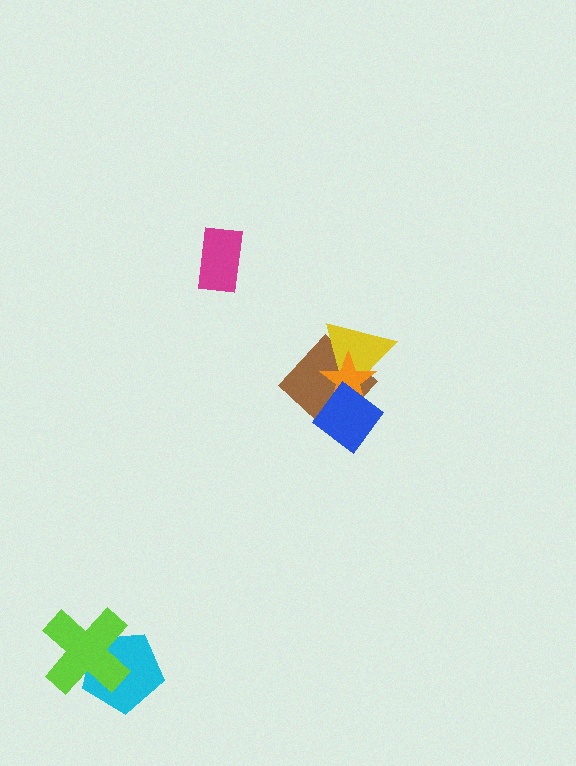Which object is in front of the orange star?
The blue diamond is in front of the orange star.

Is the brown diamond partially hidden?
Yes, it is partially covered by another shape.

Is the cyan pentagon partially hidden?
Yes, it is partially covered by another shape.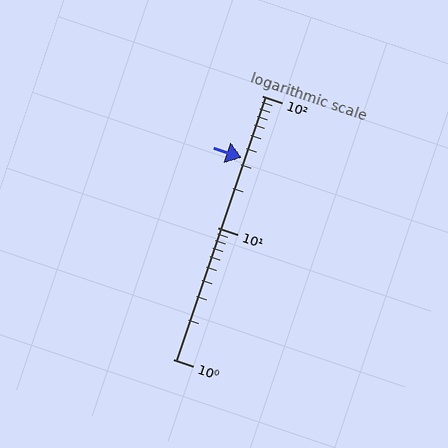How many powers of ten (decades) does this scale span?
The scale spans 2 decades, from 1 to 100.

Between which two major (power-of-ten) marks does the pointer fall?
The pointer is between 10 and 100.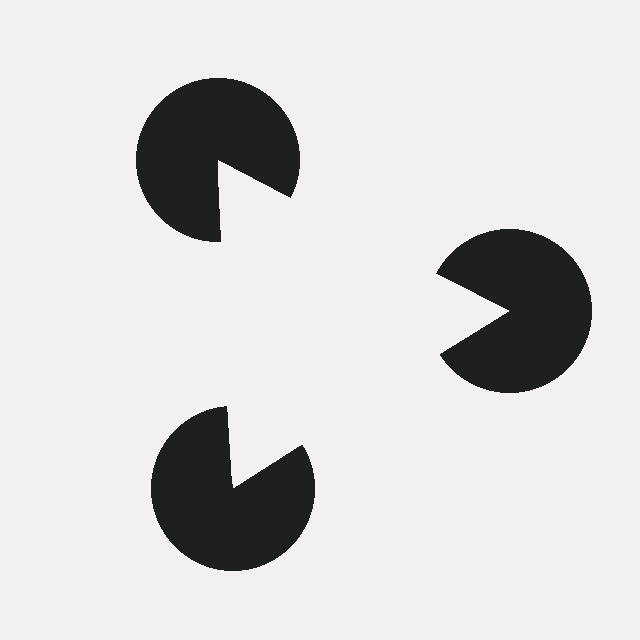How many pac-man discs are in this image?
There are 3 — one at each vertex of the illusory triangle.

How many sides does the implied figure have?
3 sides.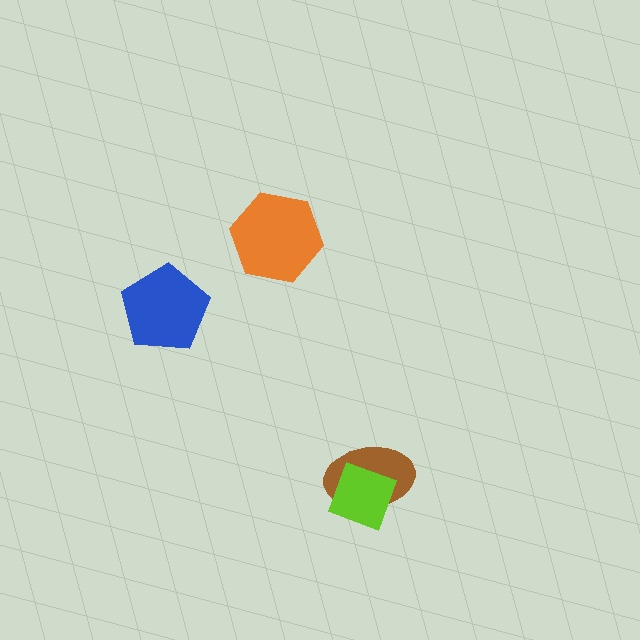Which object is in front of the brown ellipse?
The lime square is in front of the brown ellipse.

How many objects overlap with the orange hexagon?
0 objects overlap with the orange hexagon.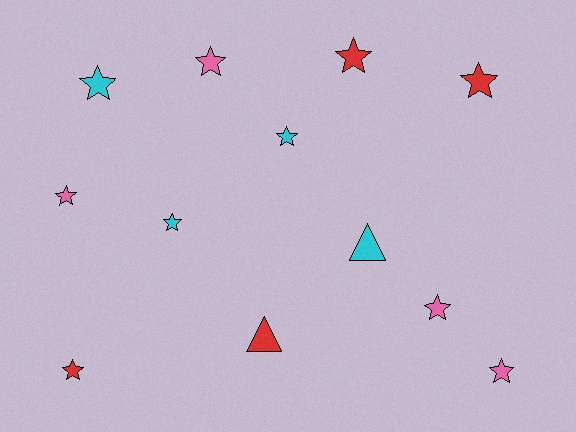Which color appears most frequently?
Cyan, with 4 objects.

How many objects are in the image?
There are 12 objects.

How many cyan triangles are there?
There is 1 cyan triangle.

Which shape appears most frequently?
Star, with 10 objects.